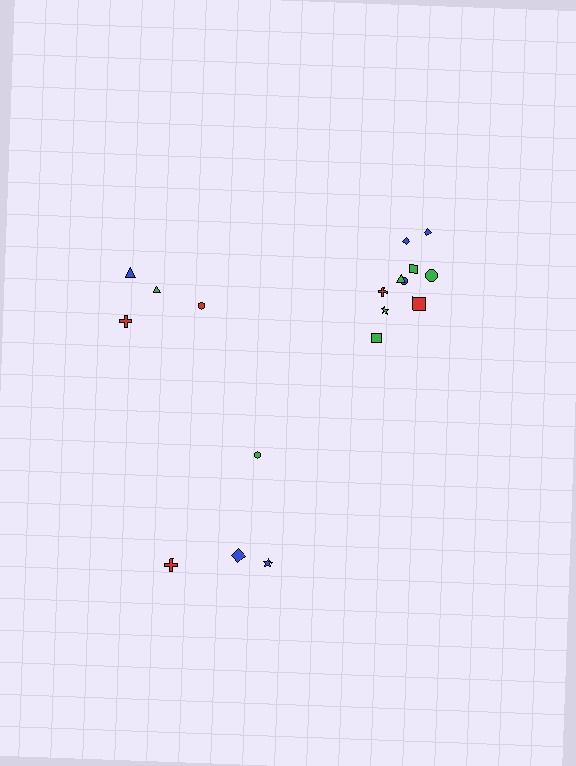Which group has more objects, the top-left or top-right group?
The top-right group.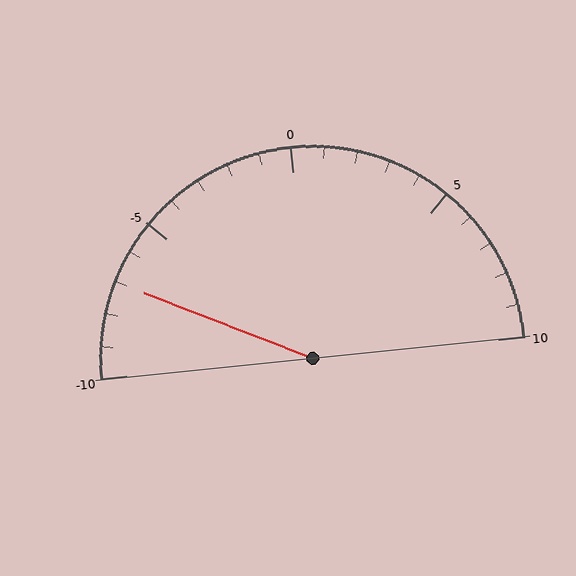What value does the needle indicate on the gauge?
The needle indicates approximately -7.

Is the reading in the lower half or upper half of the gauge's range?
The reading is in the lower half of the range (-10 to 10).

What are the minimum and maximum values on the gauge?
The gauge ranges from -10 to 10.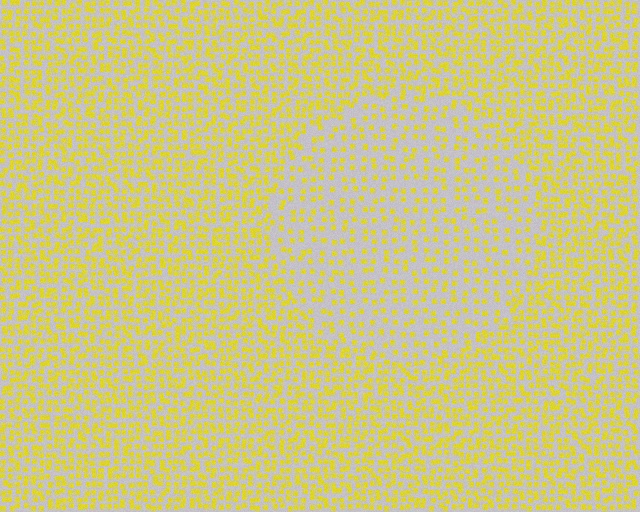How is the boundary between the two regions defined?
The boundary is defined by a change in element density (approximately 1.9x ratio). All elements are the same color, size, and shape.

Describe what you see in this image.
The image contains small yellow elements arranged at two different densities. A circle-shaped region is visible where the elements are less densely packed than the surrounding area.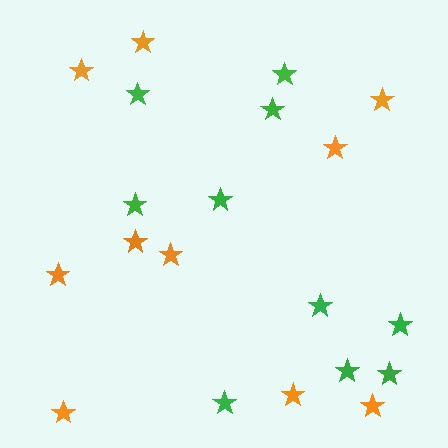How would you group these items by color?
There are 2 groups: one group of green stars (10) and one group of orange stars (10).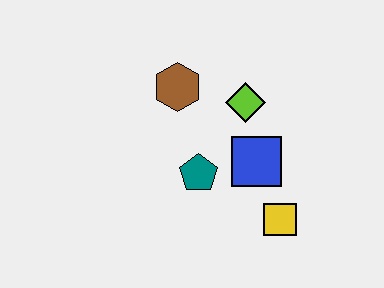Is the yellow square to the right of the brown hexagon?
Yes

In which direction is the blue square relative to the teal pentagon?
The blue square is to the right of the teal pentagon.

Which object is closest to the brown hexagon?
The lime diamond is closest to the brown hexagon.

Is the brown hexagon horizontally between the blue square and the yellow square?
No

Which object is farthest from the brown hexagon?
The yellow square is farthest from the brown hexagon.